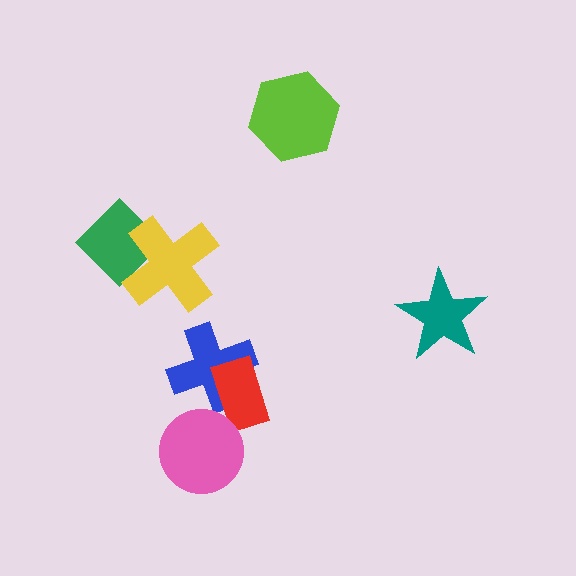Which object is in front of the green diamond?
The yellow cross is in front of the green diamond.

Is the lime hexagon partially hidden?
No, no other shape covers it.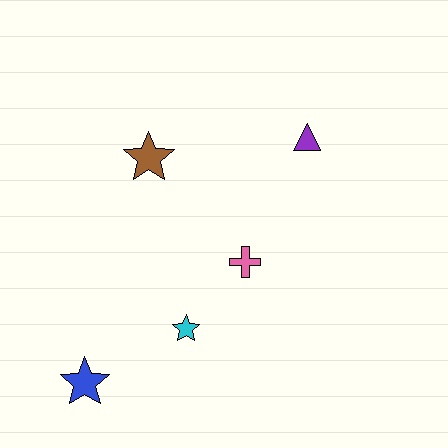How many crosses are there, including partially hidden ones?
There is 1 cross.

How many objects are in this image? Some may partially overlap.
There are 5 objects.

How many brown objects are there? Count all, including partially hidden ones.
There is 1 brown object.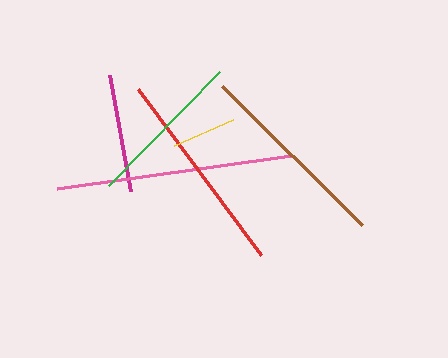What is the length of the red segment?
The red segment is approximately 207 pixels long.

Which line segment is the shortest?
The yellow line is the shortest at approximately 63 pixels.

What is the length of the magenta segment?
The magenta segment is approximately 118 pixels long.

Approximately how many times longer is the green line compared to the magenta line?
The green line is approximately 1.4 times the length of the magenta line.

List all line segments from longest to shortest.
From longest to shortest: pink, red, brown, green, magenta, yellow.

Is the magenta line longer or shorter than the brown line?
The brown line is longer than the magenta line.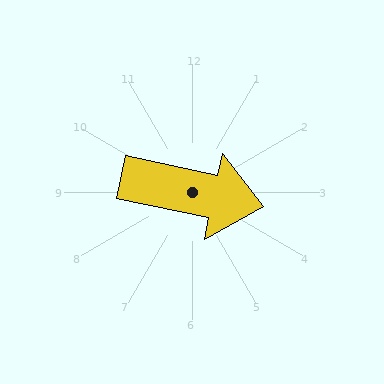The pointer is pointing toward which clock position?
Roughly 3 o'clock.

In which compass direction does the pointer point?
East.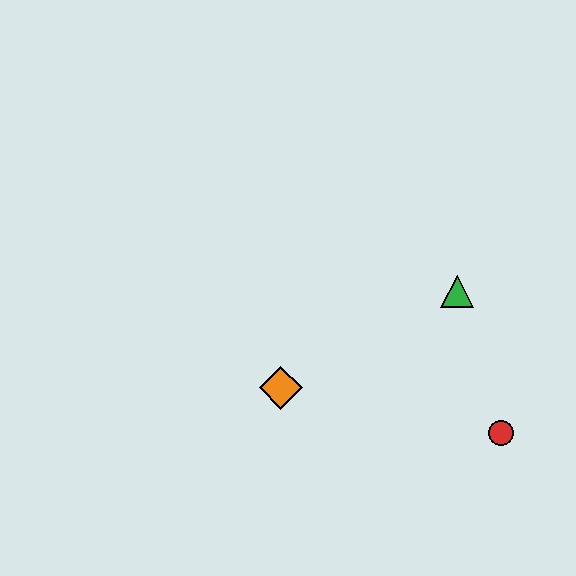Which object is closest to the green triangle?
The red circle is closest to the green triangle.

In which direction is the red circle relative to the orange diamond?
The red circle is to the right of the orange diamond.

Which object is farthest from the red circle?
The orange diamond is farthest from the red circle.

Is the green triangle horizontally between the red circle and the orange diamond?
Yes